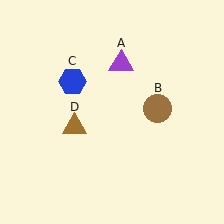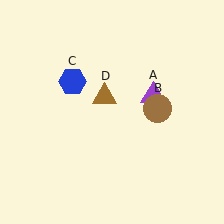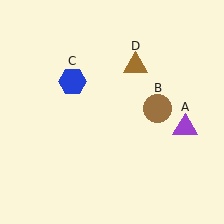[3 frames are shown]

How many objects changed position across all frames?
2 objects changed position: purple triangle (object A), brown triangle (object D).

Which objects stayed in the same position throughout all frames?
Brown circle (object B) and blue hexagon (object C) remained stationary.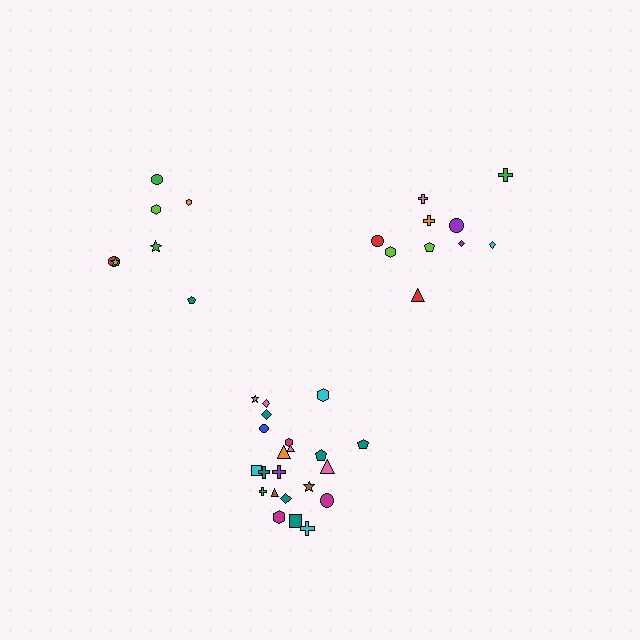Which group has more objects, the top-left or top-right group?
The top-right group.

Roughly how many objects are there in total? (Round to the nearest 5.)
Roughly 40 objects in total.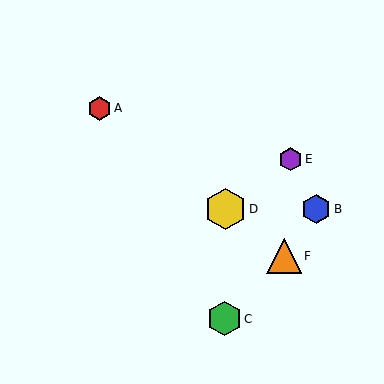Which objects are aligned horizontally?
Objects B, D are aligned horizontally.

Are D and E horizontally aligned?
No, D is at y≈209 and E is at y≈159.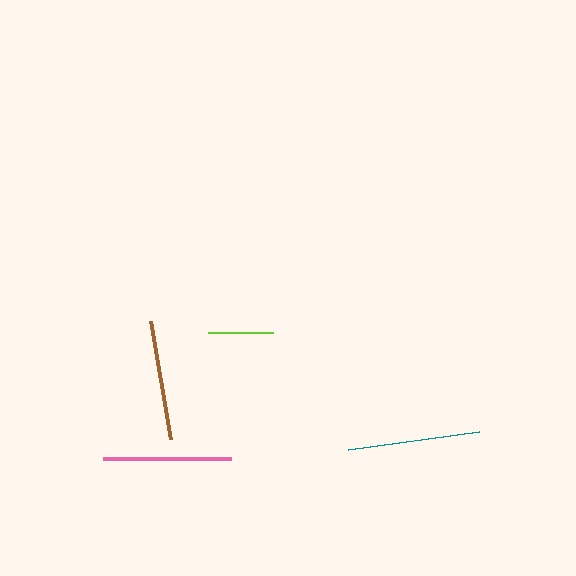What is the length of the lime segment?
The lime segment is approximately 65 pixels long.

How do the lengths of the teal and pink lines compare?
The teal and pink lines are approximately the same length.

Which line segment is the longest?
The teal line is the longest at approximately 132 pixels.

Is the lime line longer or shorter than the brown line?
The brown line is longer than the lime line.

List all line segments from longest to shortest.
From longest to shortest: teal, pink, brown, lime.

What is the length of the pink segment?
The pink segment is approximately 128 pixels long.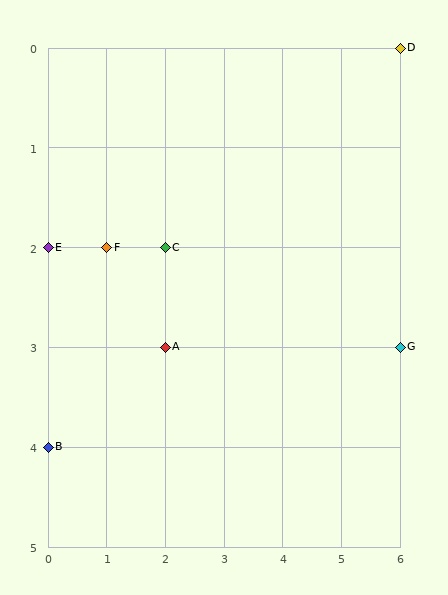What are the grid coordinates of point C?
Point C is at grid coordinates (2, 2).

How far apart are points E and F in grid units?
Points E and F are 1 column apart.